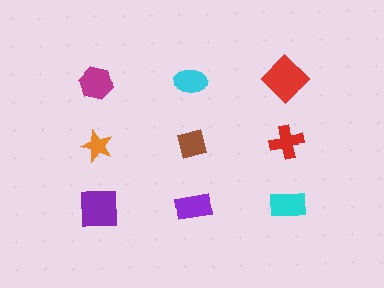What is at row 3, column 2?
A purple rectangle.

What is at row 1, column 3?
A red diamond.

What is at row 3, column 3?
A cyan rectangle.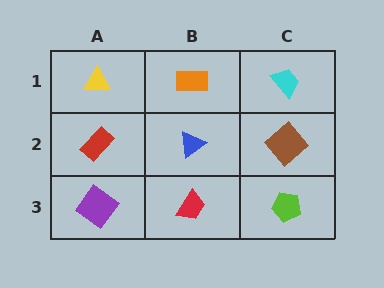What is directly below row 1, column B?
A blue triangle.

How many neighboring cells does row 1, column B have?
3.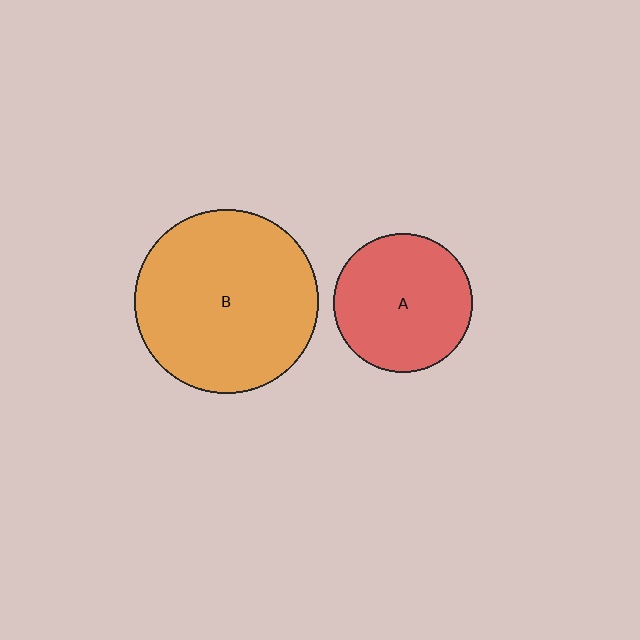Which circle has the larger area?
Circle B (orange).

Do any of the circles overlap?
No, none of the circles overlap.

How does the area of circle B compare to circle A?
Approximately 1.8 times.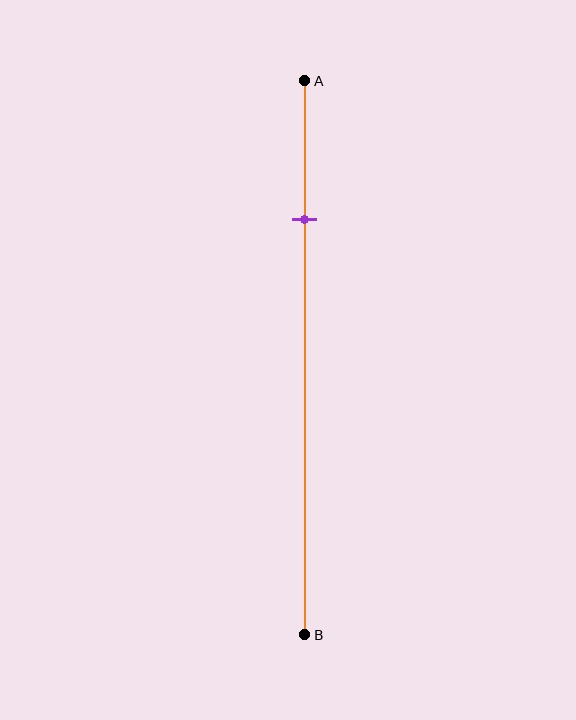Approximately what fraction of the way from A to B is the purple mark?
The purple mark is approximately 25% of the way from A to B.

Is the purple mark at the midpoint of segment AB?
No, the mark is at about 25% from A, not at the 50% midpoint.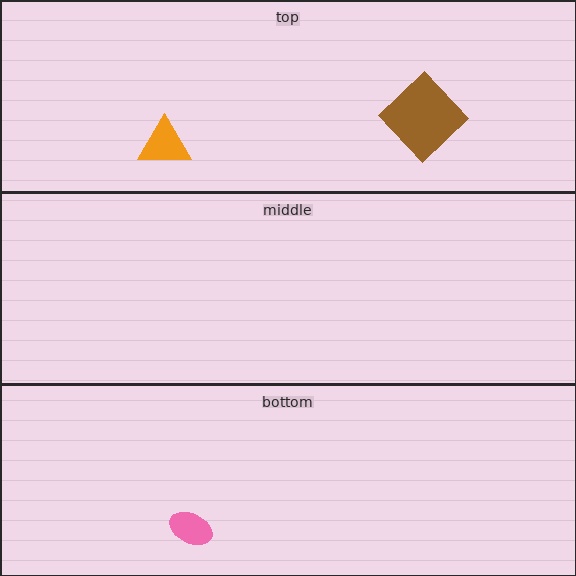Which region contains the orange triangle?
The top region.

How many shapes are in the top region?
2.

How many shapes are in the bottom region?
1.